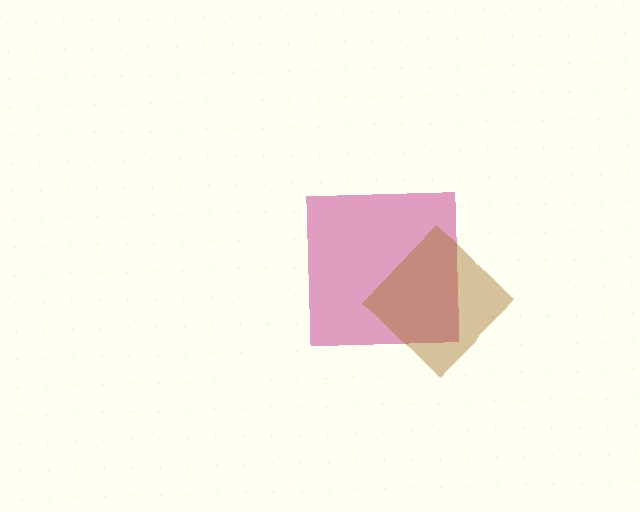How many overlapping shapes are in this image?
There are 2 overlapping shapes in the image.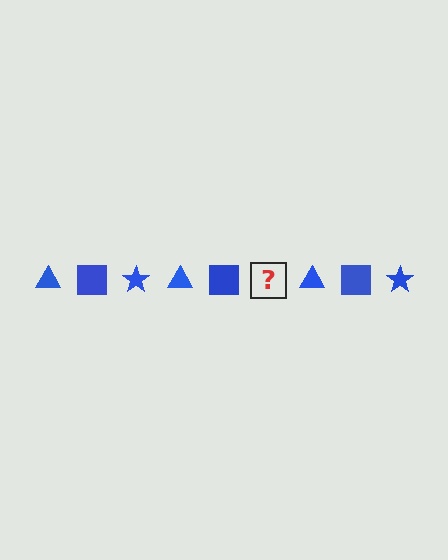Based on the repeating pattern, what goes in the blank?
The blank should be a blue star.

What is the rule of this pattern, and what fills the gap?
The rule is that the pattern cycles through triangle, square, star shapes in blue. The gap should be filled with a blue star.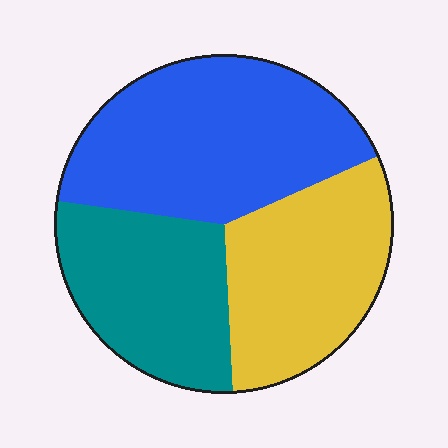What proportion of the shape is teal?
Teal covers around 30% of the shape.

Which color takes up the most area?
Blue, at roughly 40%.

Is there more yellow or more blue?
Blue.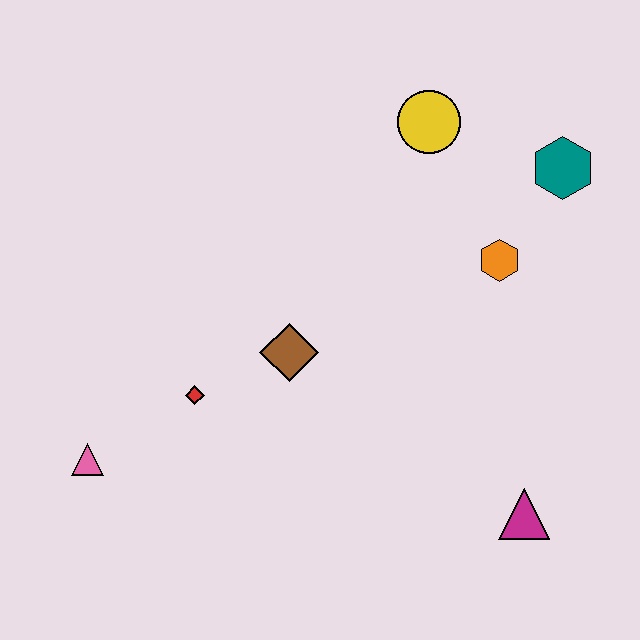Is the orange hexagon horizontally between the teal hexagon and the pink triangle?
Yes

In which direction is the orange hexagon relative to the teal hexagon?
The orange hexagon is below the teal hexagon.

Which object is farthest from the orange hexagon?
The pink triangle is farthest from the orange hexagon.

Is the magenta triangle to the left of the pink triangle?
No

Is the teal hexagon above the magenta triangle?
Yes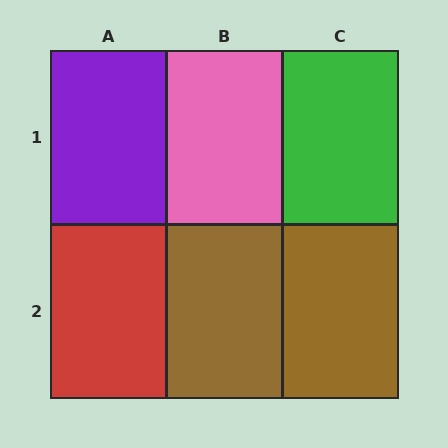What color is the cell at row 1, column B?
Pink.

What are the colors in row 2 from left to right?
Red, brown, brown.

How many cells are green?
1 cell is green.